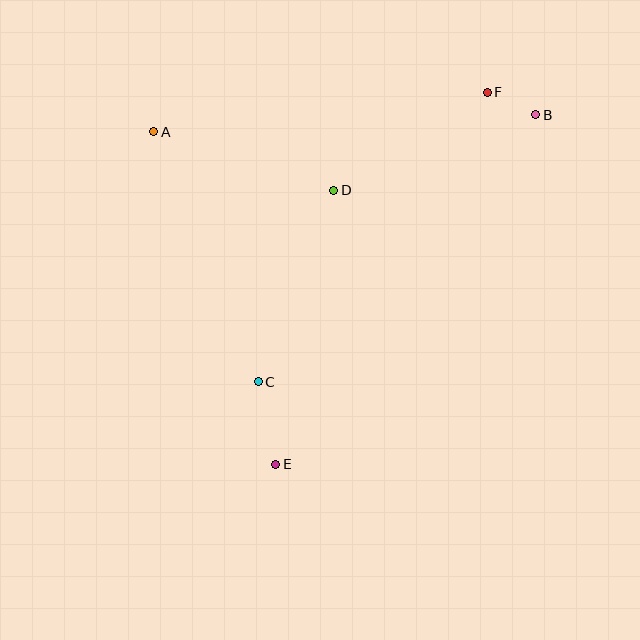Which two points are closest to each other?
Points B and F are closest to each other.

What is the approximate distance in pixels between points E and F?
The distance between E and F is approximately 428 pixels.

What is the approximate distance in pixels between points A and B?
The distance between A and B is approximately 382 pixels.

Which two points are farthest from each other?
Points B and E are farthest from each other.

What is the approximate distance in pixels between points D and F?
The distance between D and F is approximately 182 pixels.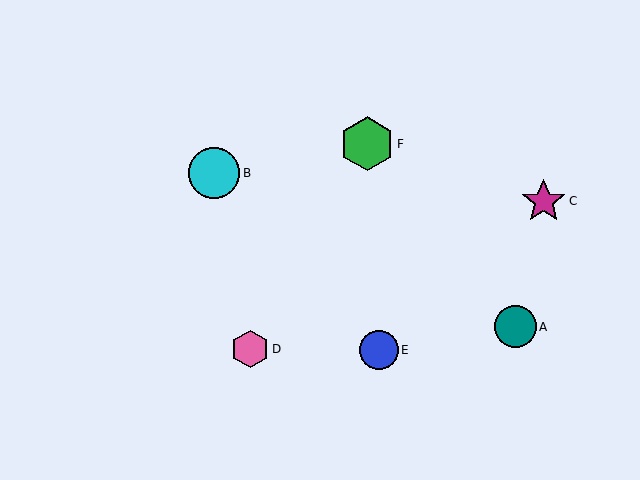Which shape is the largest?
The green hexagon (labeled F) is the largest.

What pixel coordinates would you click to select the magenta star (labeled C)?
Click at (544, 201) to select the magenta star C.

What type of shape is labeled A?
Shape A is a teal circle.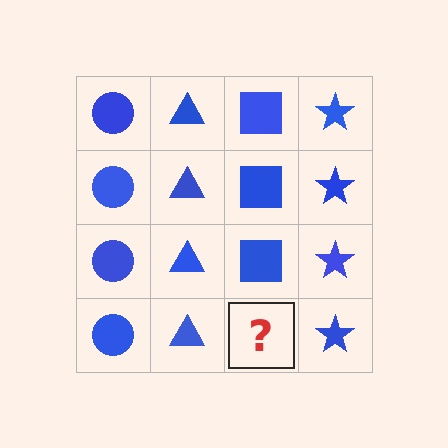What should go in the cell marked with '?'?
The missing cell should contain a blue square.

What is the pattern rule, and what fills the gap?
The rule is that each column has a consistent shape. The gap should be filled with a blue square.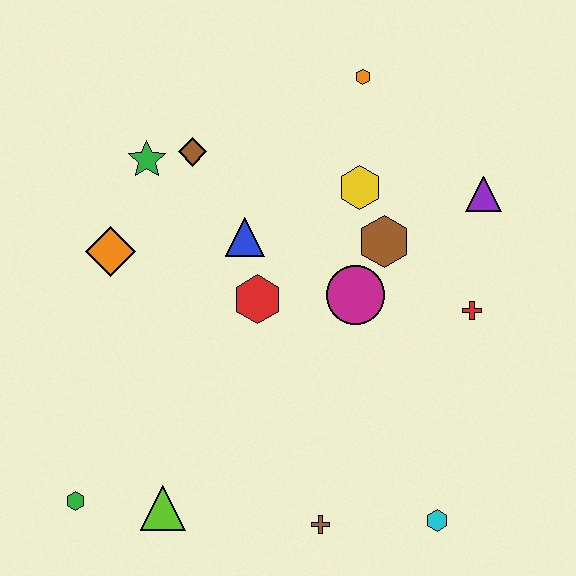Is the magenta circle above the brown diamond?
No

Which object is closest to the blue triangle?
The red hexagon is closest to the blue triangle.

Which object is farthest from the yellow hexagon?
The green hexagon is farthest from the yellow hexagon.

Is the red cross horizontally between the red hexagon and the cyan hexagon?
No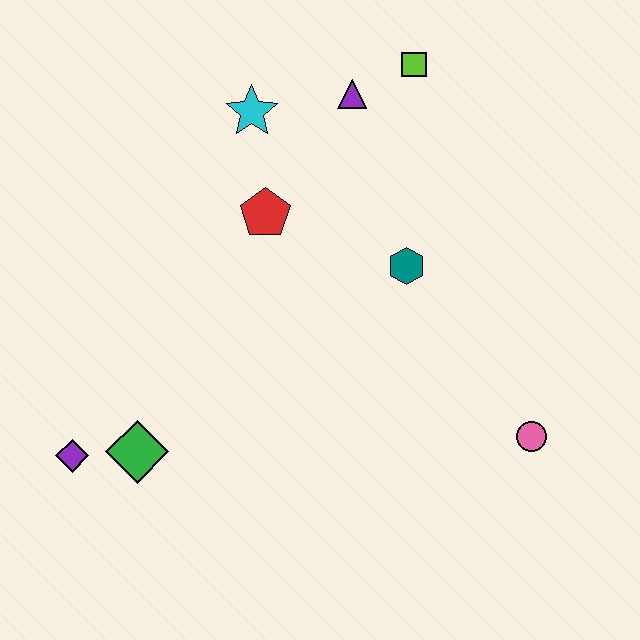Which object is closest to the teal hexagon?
The red pentagon is closest to the teal hexagon.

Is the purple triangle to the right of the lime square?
No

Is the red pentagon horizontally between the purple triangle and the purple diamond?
Yes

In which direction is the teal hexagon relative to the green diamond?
The teal hexagon is to the right of the green diamond.